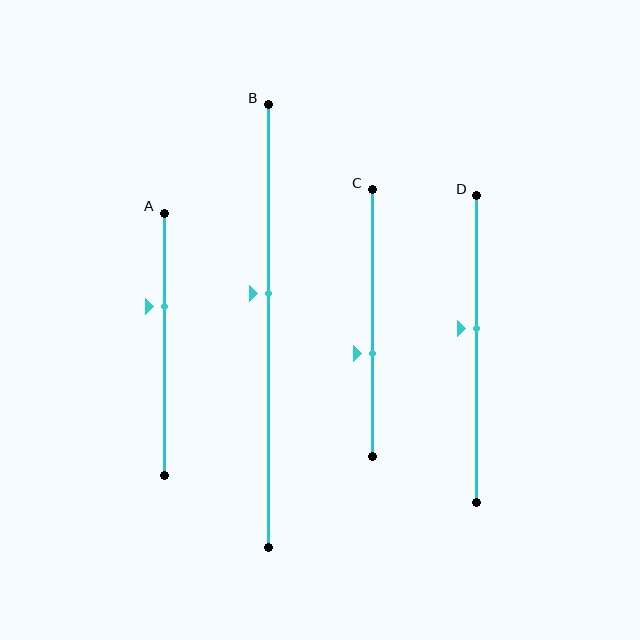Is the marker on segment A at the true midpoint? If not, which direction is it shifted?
No, the marker on segment A is shifted upward by about 15% of the segment length.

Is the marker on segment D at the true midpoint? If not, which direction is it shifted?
No, the marker on segment D is shifted upward by about 7% of the segment length.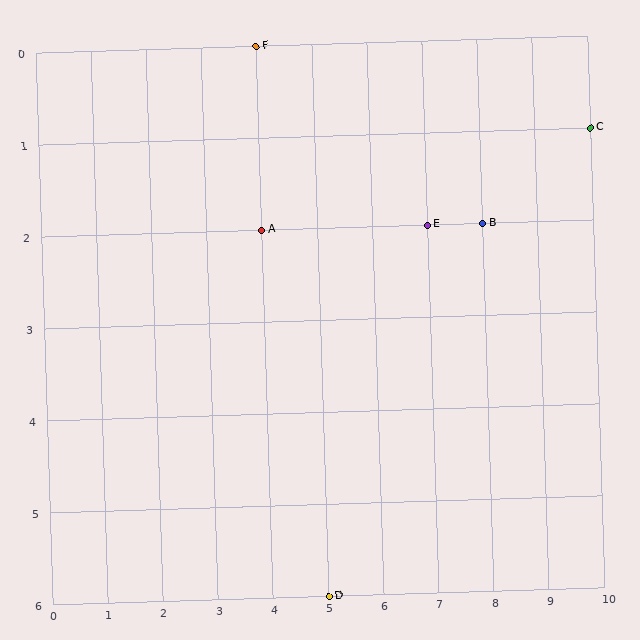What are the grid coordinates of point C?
Point C is at grid coordinates (10, 1).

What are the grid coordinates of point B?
Point B is at grid coordinates (8, 2).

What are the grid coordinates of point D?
Point D is at grid coordinates (5, 6).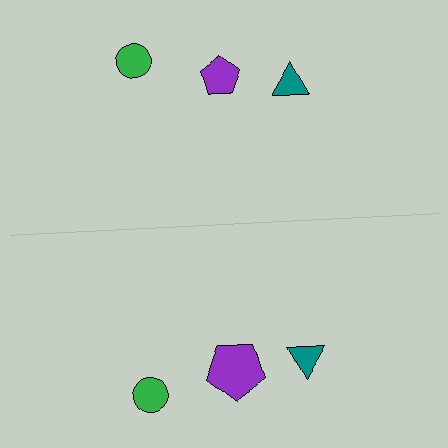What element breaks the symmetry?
The purple pentagon on the bottom side has a different size than its mirror counterpart.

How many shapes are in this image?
There are 6 shapes in this image.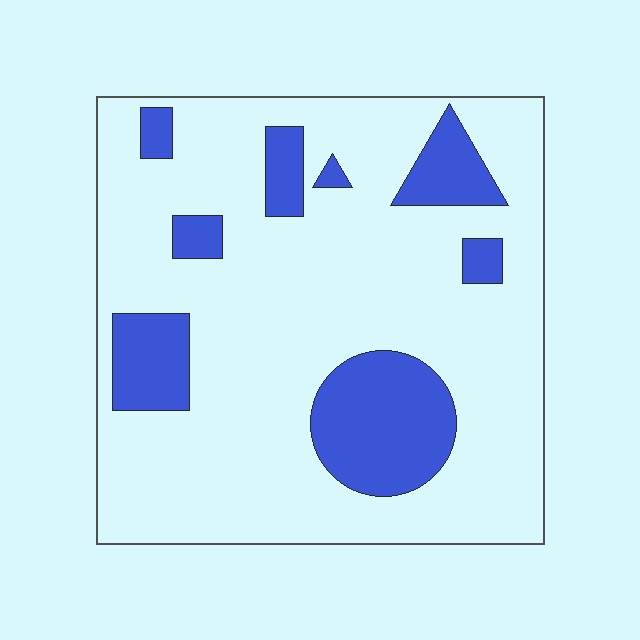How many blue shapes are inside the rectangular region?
8.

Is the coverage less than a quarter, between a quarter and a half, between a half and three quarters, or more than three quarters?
Less than a quarter.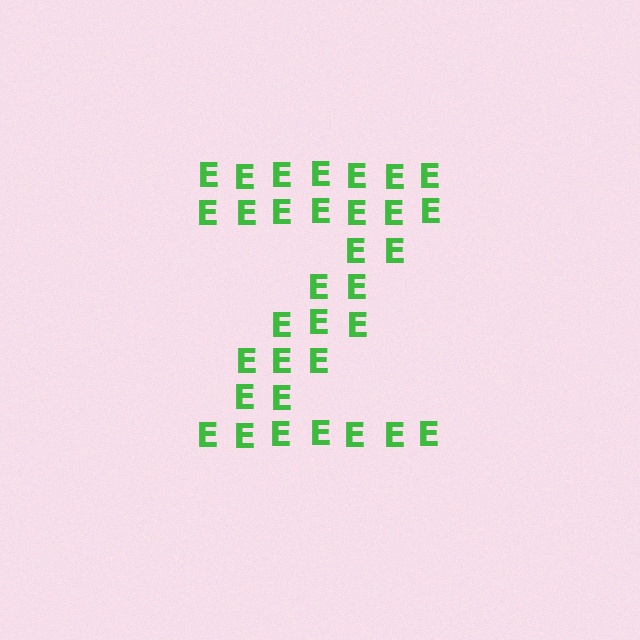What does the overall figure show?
The overall figure shows the letter Z.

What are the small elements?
The small elements are letter E's.